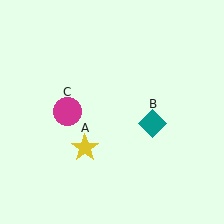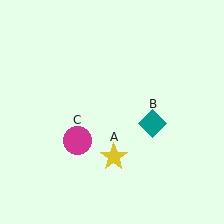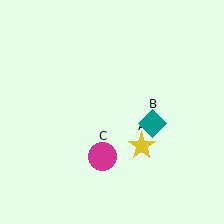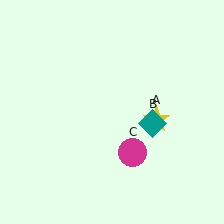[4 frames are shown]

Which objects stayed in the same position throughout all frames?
Teal diamond (object B) remained stationary.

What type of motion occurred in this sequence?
The yellow star (object A), magenta circle (object C) rotated counterclockwise around the center of the scene.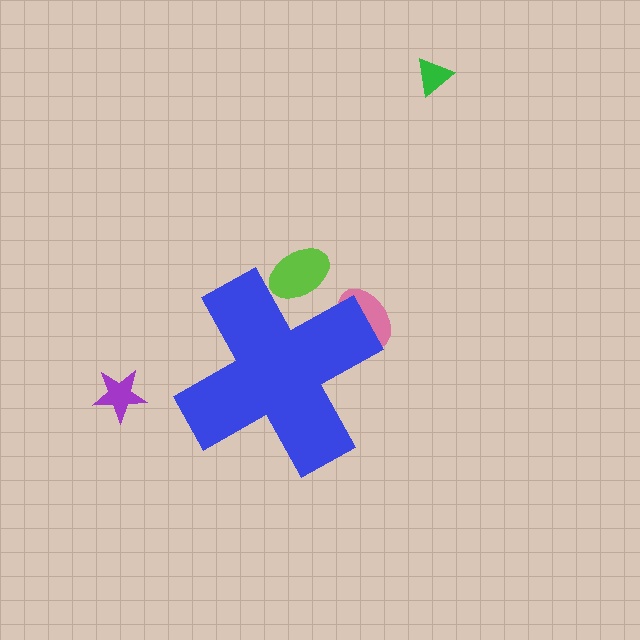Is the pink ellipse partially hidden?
Yes, the pink ellipse is partially hidden behind the blue cross.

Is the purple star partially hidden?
No, the purple star is fully visible.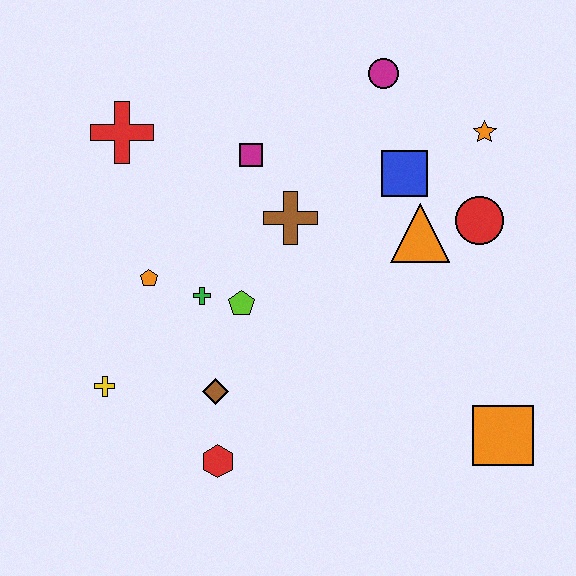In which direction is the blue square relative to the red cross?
The blue square is to the right of the red cross.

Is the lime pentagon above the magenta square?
No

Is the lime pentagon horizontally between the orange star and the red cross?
Yes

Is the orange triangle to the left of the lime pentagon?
No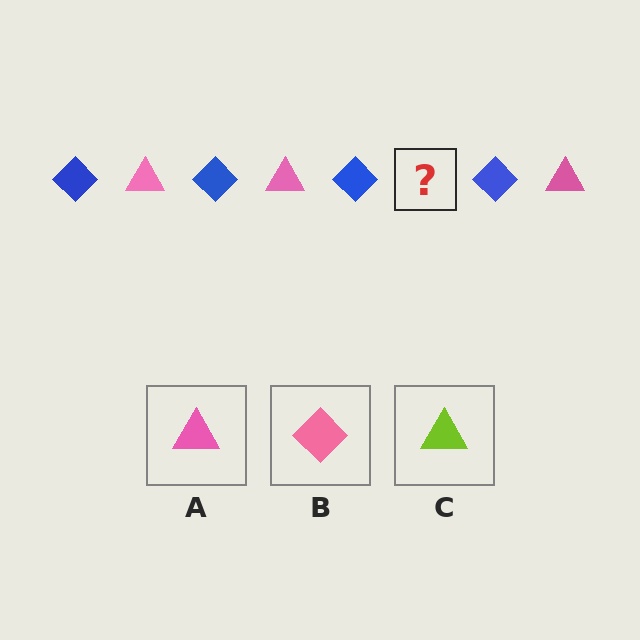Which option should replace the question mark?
Option A.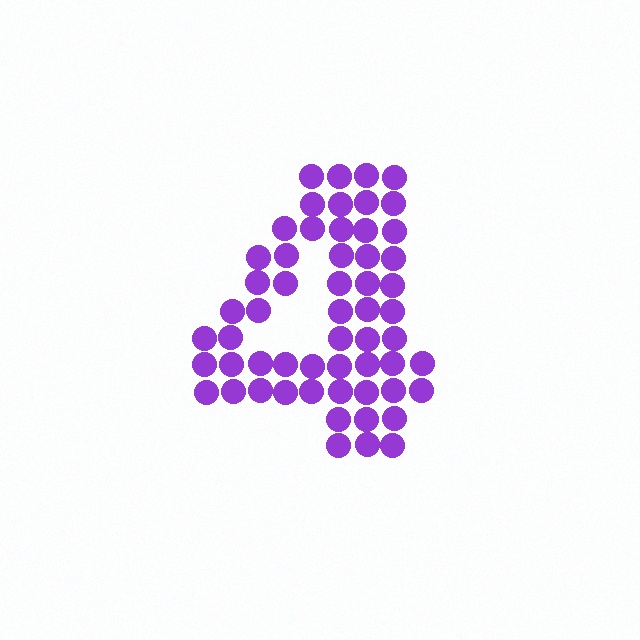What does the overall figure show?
The overall figure shows the digit 4.